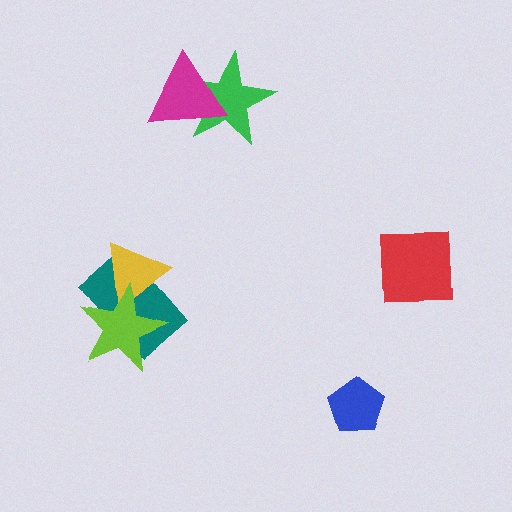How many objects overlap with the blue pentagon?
0 objects overlap with the blue pentagon.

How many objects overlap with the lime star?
2 objects overlap with the lime star.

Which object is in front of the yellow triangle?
The lime star is in front of the yellow triangle.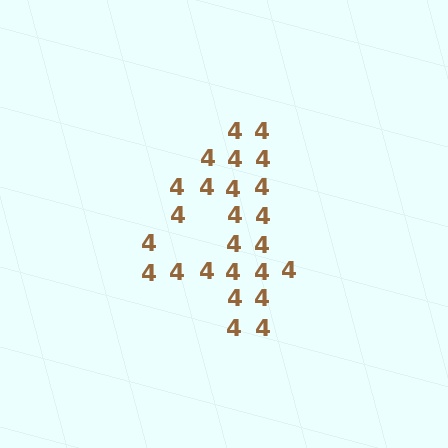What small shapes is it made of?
It is made of small digit 4's.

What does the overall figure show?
The overall figure shows the digit 4.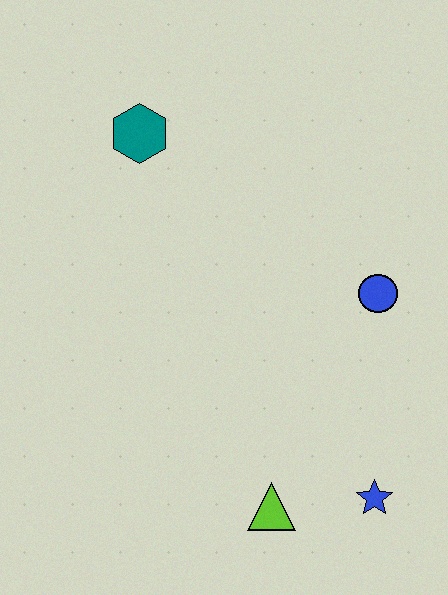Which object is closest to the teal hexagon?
The blue circle is closest to the teal hexagon.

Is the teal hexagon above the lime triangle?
Yes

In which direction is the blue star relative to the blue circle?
The blue star is below the blue circle.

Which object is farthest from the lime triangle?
The teal hexagon is farthest from the lime triangle.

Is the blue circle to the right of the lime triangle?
Yes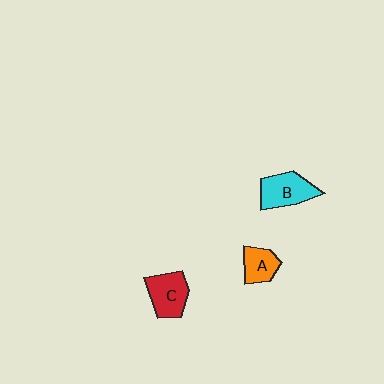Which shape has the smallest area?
Shape A (orange).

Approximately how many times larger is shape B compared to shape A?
Approximately 1.5 times.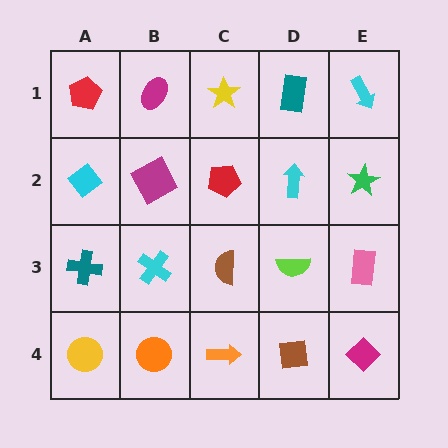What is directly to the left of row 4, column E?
A brown square.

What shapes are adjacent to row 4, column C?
A brown semicircle (row 3, column C), an orange circle (row 4, column B), a brown square (row 4, column D).